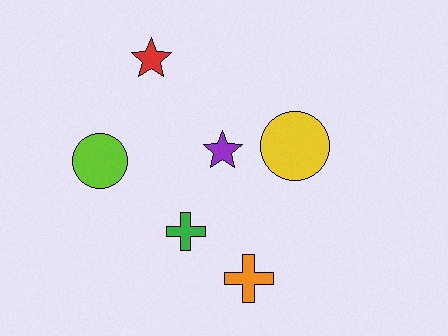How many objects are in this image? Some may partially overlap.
There are 6 objects.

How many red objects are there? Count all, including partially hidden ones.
There is 1 red object.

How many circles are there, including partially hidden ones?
There are 2 circles.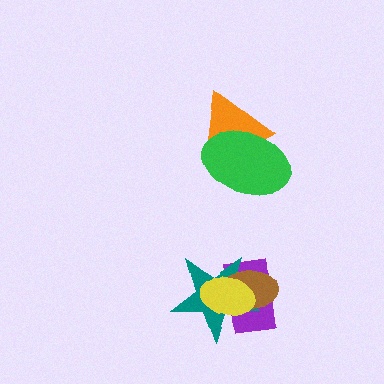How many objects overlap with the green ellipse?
1 object overlaps with the green ellipse.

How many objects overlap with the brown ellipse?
3 objects overlap with the brown ellipse.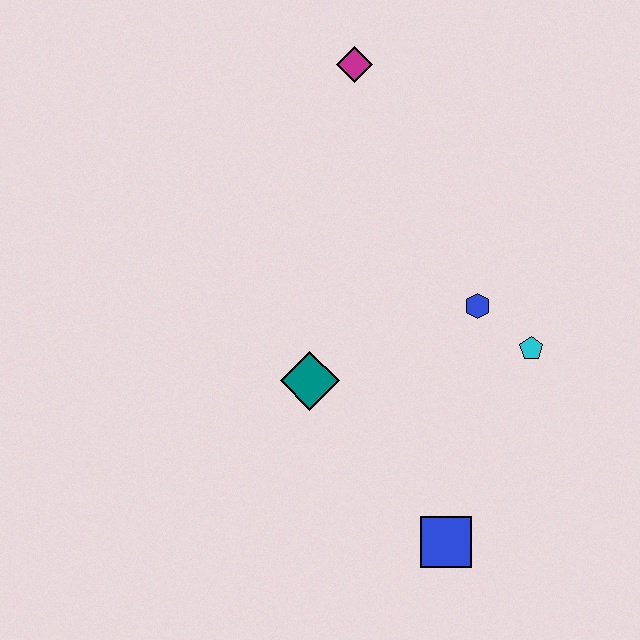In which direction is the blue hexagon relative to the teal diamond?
The blue hexagon is to the right of the teal diamond.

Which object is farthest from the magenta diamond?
The blue square is farthest from the magenta diamond.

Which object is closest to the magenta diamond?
The blue hexagon is closest to the magenta diamond.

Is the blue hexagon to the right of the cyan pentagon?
No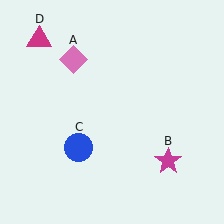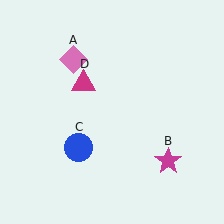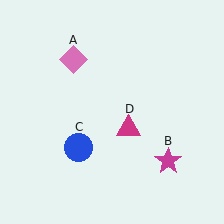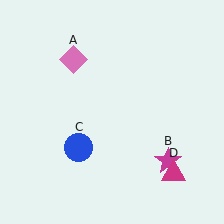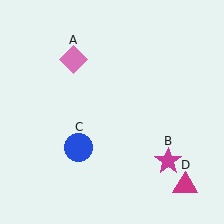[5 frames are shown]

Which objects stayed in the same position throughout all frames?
Pink diamond (object A) and magenta star (object B) and blue circle (object C) remained stationary.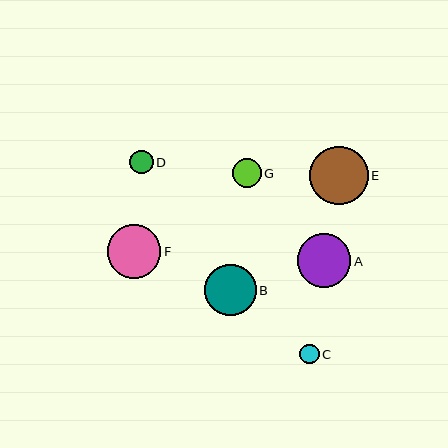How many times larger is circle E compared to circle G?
Circle E is approximately 2.0 times the size of circle G.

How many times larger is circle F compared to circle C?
Circle F is approximately 2.7 times the size of circle C.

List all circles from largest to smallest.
From largest to smallest: E, A, F, B, G, D, C.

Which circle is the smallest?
Circle C is the smallest with a size of approximately 20 pixels.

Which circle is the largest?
Circle E is the largest with a size of approximately 59 pixels.